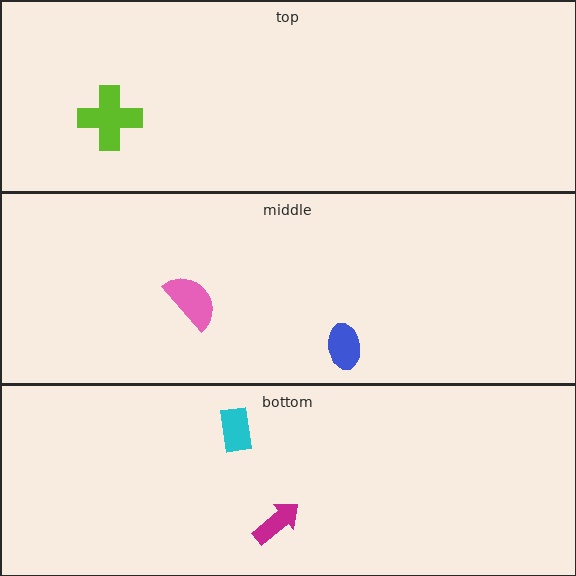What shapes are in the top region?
The lime cross.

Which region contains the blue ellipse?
The middle region.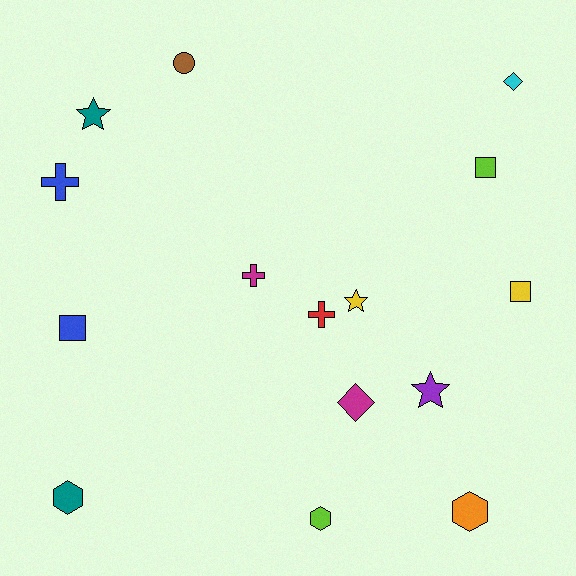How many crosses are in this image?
There are 3 crosses.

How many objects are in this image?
There are 15 objects.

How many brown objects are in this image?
There is 1 brown object.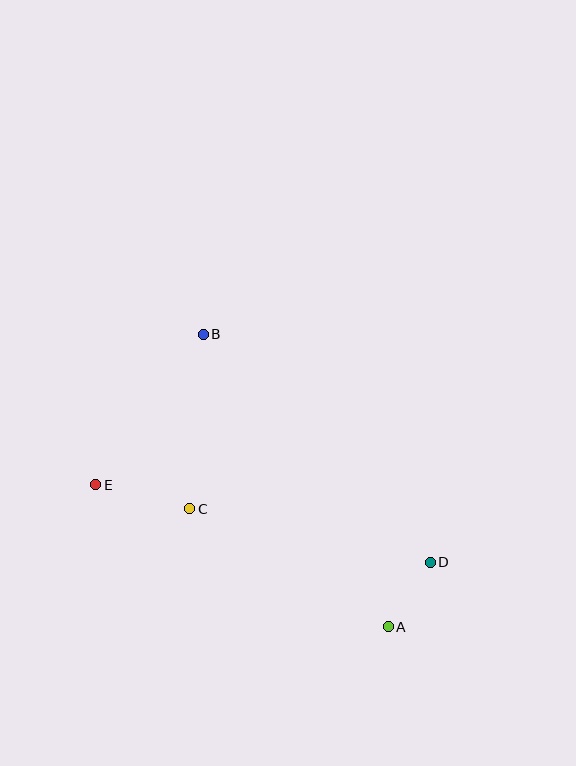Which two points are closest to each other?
Points A and D are closest to each other.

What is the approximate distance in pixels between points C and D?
The distance between C and D is approximately 247 pixels.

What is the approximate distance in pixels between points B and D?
The distance between B and D is approximately 322 pixels.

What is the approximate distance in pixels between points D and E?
The distance between D and E is approximately 343 pixels.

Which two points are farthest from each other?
Points A and B are farthest from each other.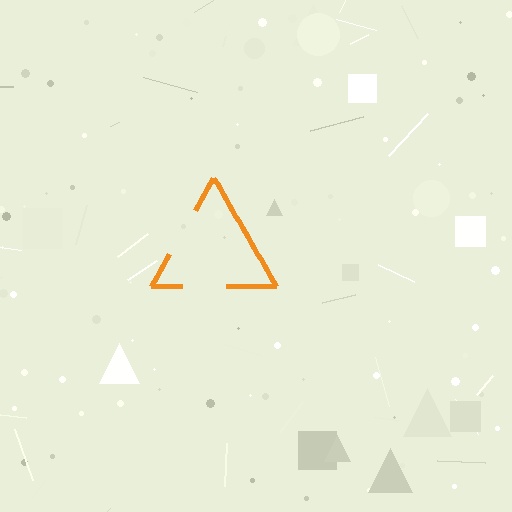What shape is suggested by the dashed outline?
The dashed outline suggests a triangle.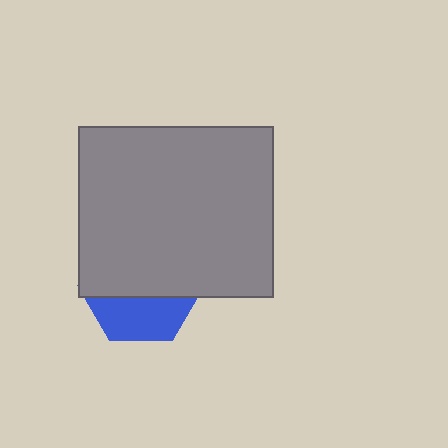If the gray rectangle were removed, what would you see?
You would see the complete blue hexagon.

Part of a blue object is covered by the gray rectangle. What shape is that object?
It is a hexagon.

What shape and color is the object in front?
The object in front is a gray rectangle.